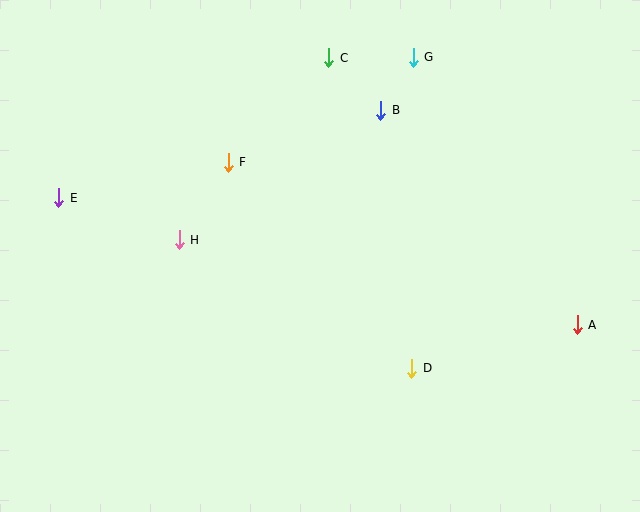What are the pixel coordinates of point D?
Point D is at (412, 368).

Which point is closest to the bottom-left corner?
Point E is closest to the bottom-left corner.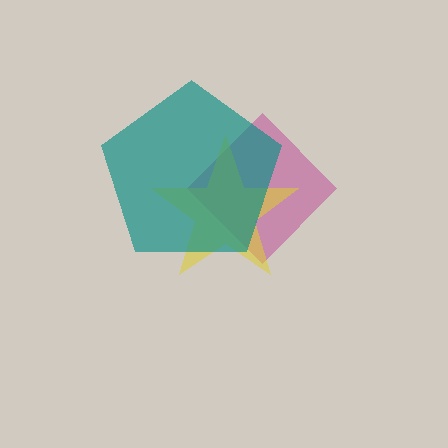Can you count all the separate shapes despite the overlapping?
Yes, there are 3 separate shapes.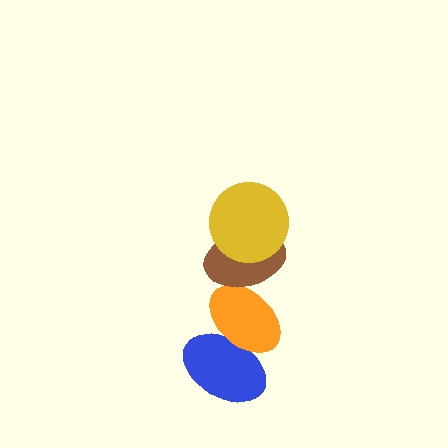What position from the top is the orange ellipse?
The orange ellipse is 3rd from the top.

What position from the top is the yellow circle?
The yellow circle is 1st from the top.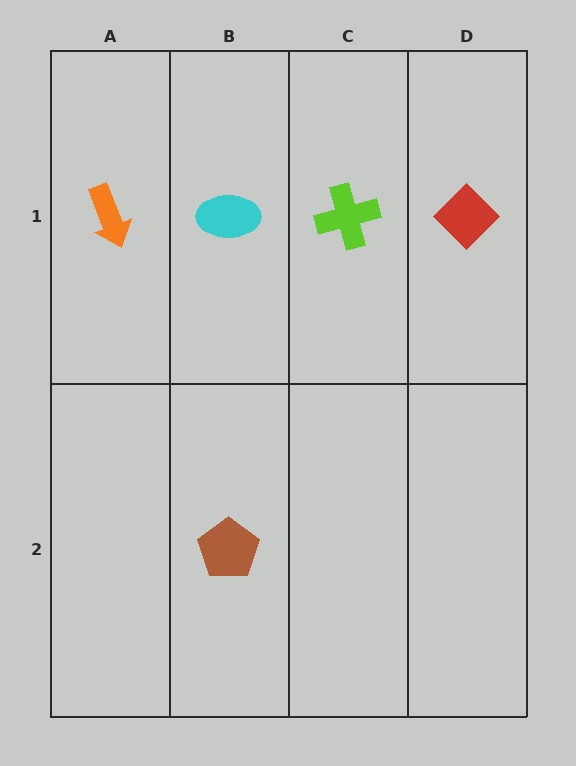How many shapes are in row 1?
4 shapes.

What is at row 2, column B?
A brown pentagon.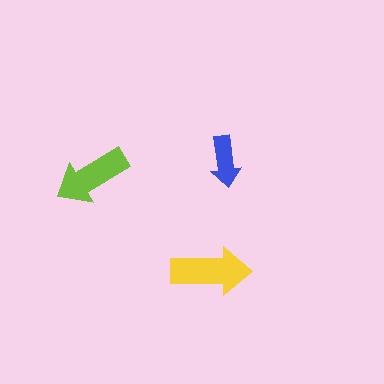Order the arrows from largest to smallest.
the yellow one, the lime one, the blue one.